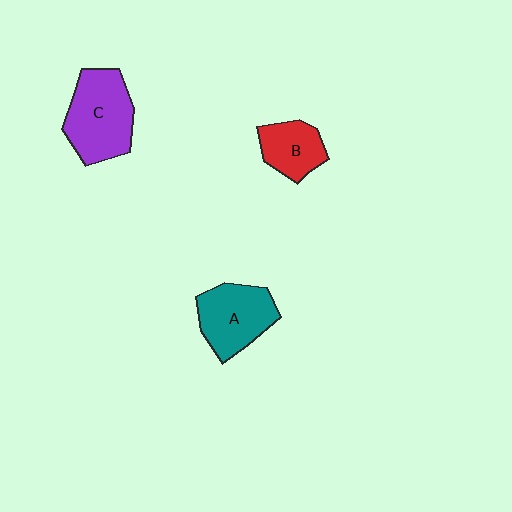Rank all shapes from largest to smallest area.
From largest to smallest: C (purple), A (teal), B (red).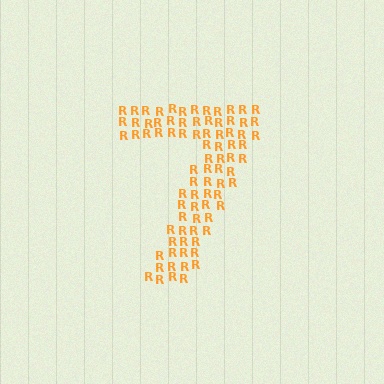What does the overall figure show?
The overall figure shows the digit 7.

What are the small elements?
The small elements are letter R's.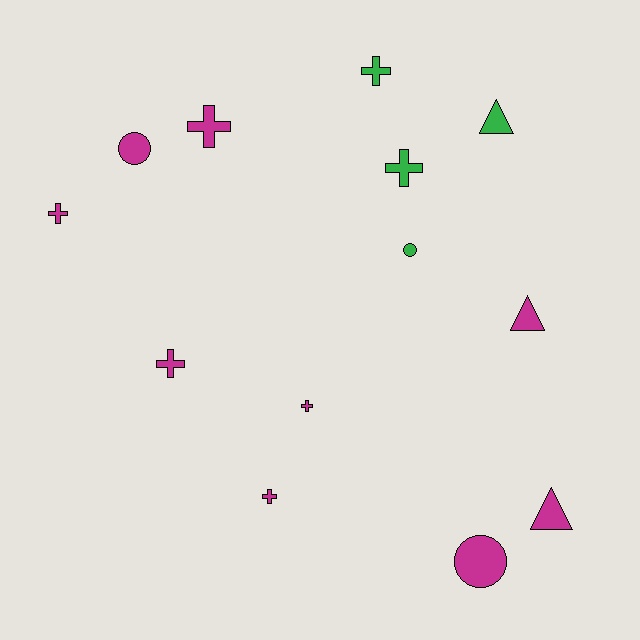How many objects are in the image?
There are 13 objects.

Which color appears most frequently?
Magenta, with 9 objects.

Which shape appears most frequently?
Cross, with 7 objects.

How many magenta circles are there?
There are 2 magenta circles.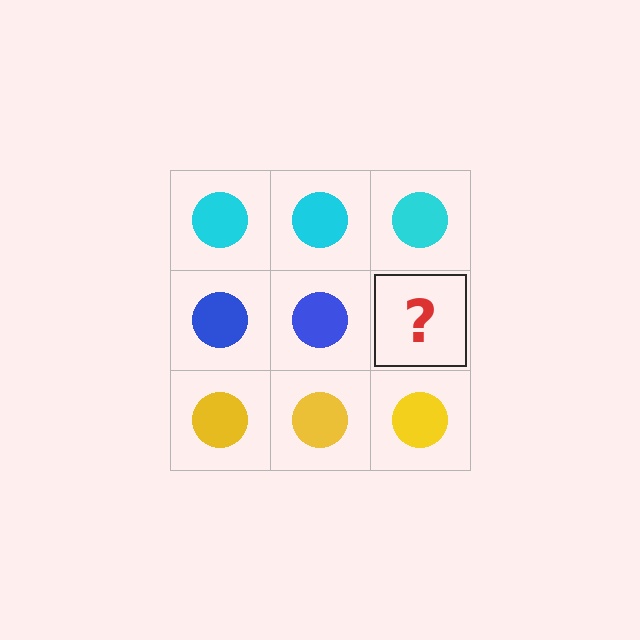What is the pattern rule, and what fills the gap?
The rule is that each row has a consistent color. The gap should be filled with a blue circle.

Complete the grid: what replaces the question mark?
The question mark should be replaced with a blue circle.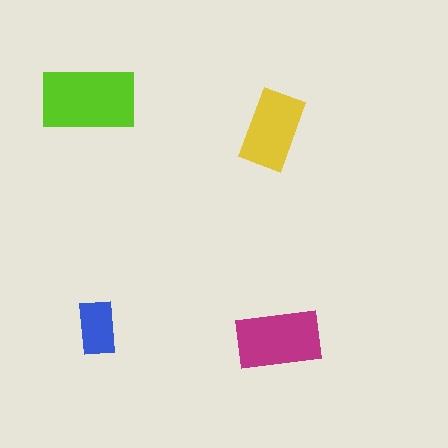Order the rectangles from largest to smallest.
the lime one, the magenta one, the yellow one, the blue one.